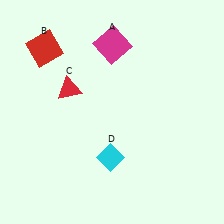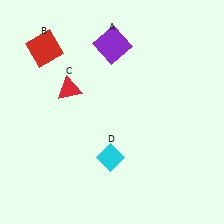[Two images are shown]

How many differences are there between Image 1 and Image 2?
There is 1 difference between the two images.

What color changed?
The square (A) changed from magenta in Image 1 to purple in Image 2.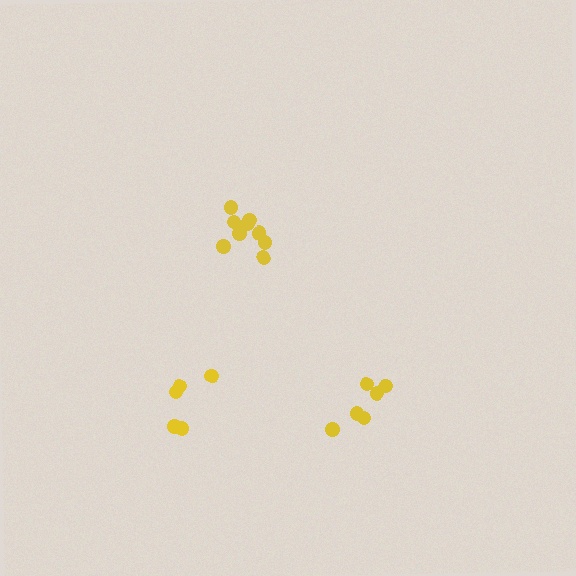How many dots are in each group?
Group 1: 9 dots, Group 2: 5 dots, Group 3: 6 dots (20 total).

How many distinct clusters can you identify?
There are 3 distinct clusters.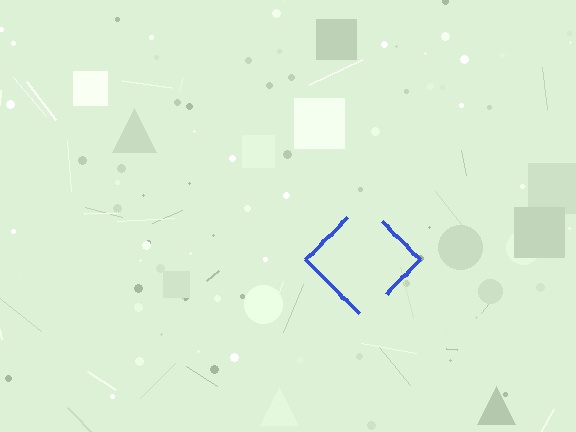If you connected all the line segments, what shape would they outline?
They would outline a diamond.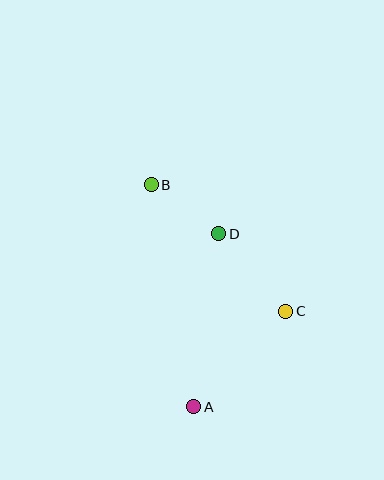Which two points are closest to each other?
Points B and D are closest to each other.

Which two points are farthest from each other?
Points A and B are farthest from each other.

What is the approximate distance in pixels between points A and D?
The distance between A and D is approximately 175 pixels.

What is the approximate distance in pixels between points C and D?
The distance between C and D is approximately 103 pixels.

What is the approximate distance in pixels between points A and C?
The distance between A and C is approximately 133 pixels.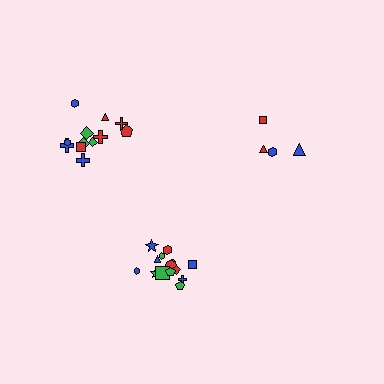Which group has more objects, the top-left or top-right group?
The top-left group.